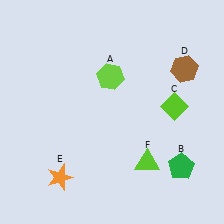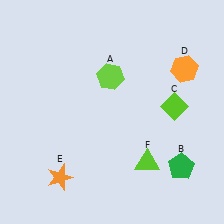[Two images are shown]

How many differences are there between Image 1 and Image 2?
There is 1 difference between the two images.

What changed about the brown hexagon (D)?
In Image 1, D is brown. In Image 2, it changed to orange.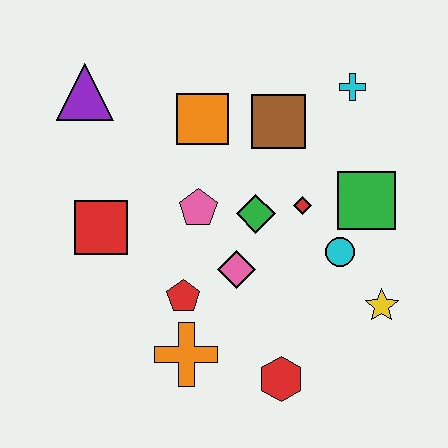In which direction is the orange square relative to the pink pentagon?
The orange square is above the pink pentagon.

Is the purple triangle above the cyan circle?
Yes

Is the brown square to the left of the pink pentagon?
No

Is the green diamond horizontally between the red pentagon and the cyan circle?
Yes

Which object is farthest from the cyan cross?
The orange cross is farthest from the cyan cross.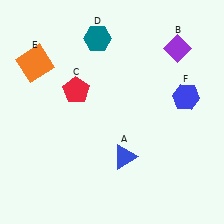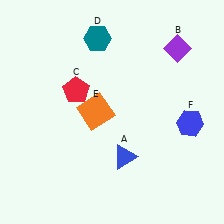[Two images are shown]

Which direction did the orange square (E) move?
The orange square (E) moved right.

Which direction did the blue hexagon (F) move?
The blue hexagon (F) moved down.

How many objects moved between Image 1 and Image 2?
2 objects moved between the two images.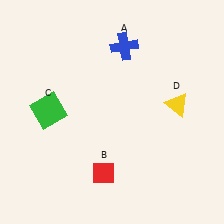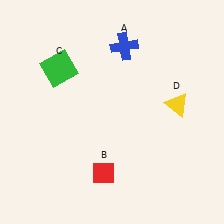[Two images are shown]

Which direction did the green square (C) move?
The green square (C) moved up.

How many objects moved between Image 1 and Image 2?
1 object moved between the two images.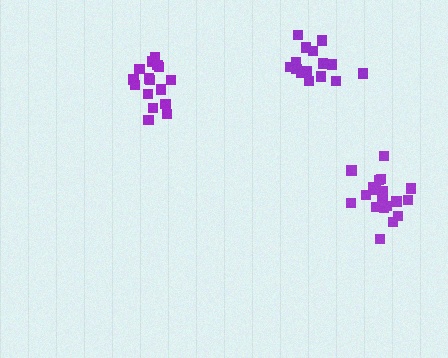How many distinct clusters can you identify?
There are 3 distinct clusters.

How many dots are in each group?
Group 1: 15 dots, Group 2: 21 dots, Group 3: 16 dots (52 total).